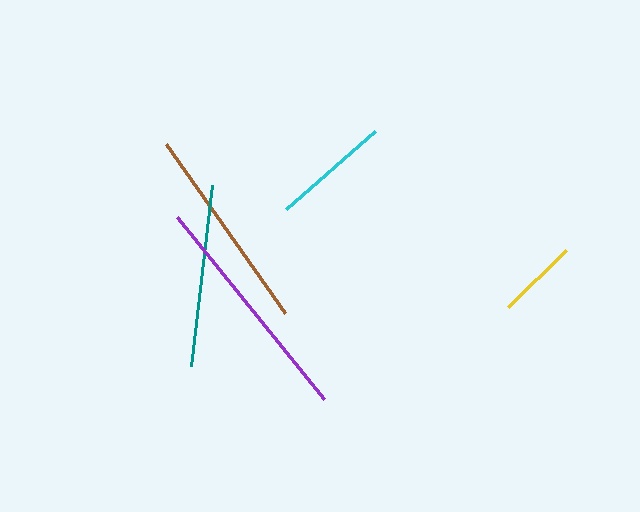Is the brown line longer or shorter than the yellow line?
The brown line is longer than the yellow line.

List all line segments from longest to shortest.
From longest to shortest: purple, brown, teal, cyan, yellow.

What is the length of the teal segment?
The teal segment is approximately 182 pixels long.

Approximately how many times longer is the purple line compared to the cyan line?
The purple line is approximately 2.0 times the length of the cyan line.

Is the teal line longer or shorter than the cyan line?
The teal line is longer than the cyan line.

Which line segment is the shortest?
The yellow line is the shortest at approximately 81 pixels.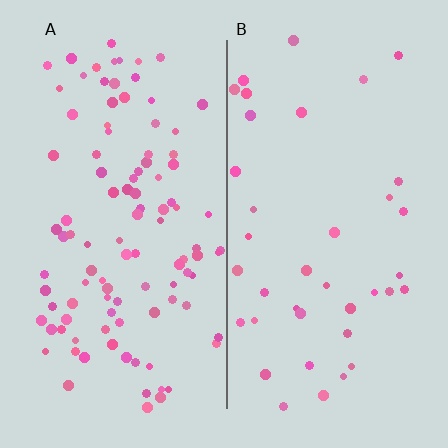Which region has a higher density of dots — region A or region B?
A (the left).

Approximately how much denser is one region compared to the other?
Approximately 2.7× — region A over region B.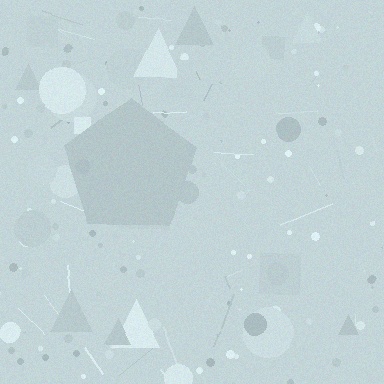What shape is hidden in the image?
A pentagon is hidden in the image.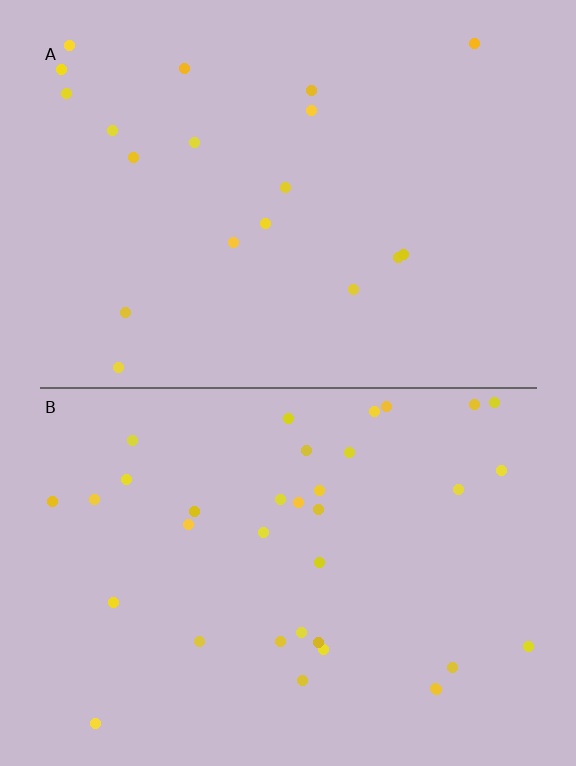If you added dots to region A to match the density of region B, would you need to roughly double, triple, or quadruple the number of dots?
Approximately double.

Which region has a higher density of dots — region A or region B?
B (the bottom).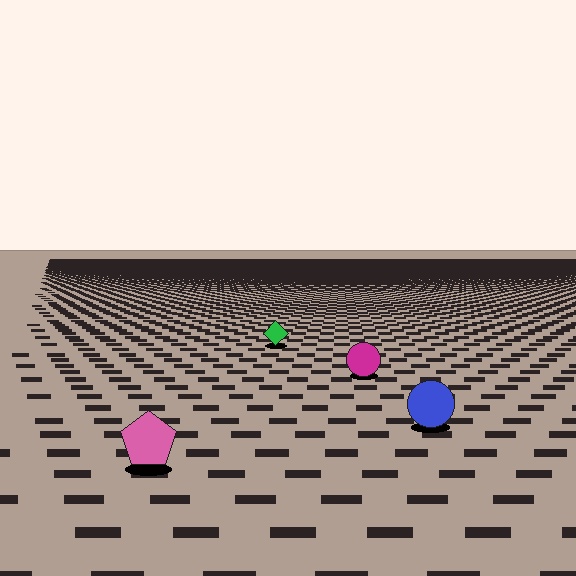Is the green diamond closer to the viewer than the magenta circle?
No. The magenta circle is closer — you can tell from the texture gradient: the ground texture is coarser near it.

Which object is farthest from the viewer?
The green diamond is farthest from the viewer. It appears smaller and the ground texture around it is denser.